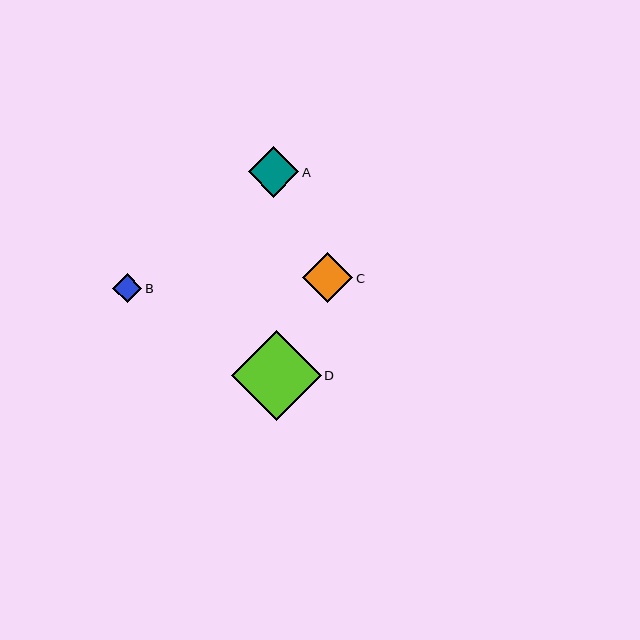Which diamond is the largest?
Diamond D is the largest with a size of approximately 89 pixels.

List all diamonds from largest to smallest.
From largest to smallest: D, C, A, B.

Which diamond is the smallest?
Diamond B is the smallest with a size of approximately 29 pixels.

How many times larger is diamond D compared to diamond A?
Diamond D is approximately 1.8 times the size of diamond A.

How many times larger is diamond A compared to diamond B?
Diamond A is approximately 1.7 times the size of diamond B.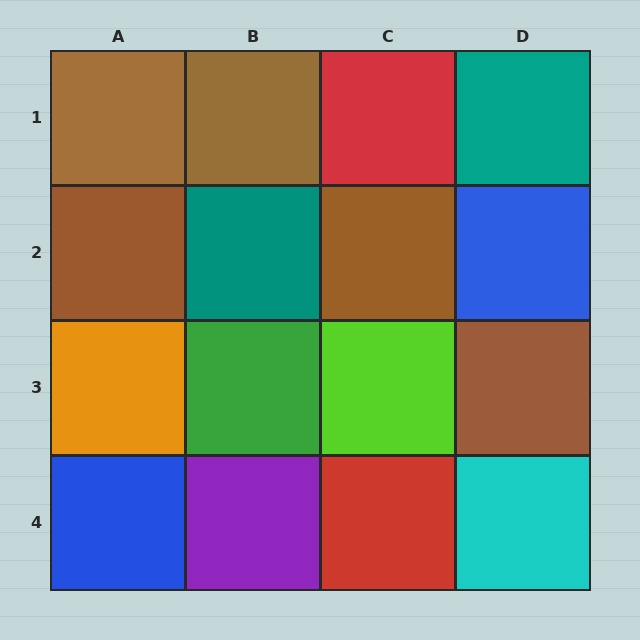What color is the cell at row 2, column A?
Brown.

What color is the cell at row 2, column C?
Brown.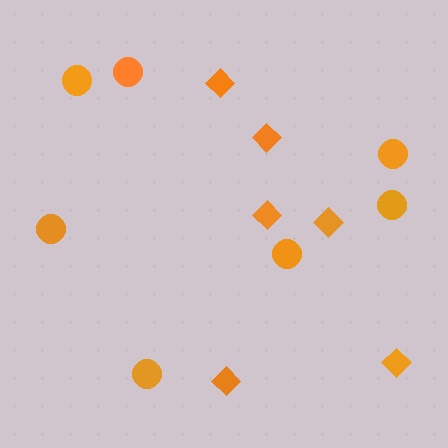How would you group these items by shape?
There are 2 groups: one group of diamonds (6) and one group of circles (7).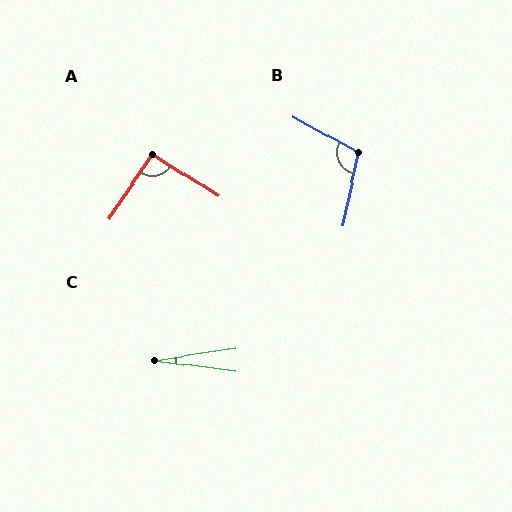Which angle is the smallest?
C, at approximately 17 degrees.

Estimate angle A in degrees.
Approximately 91 degrees.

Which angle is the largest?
B, at approximately 106 degrees.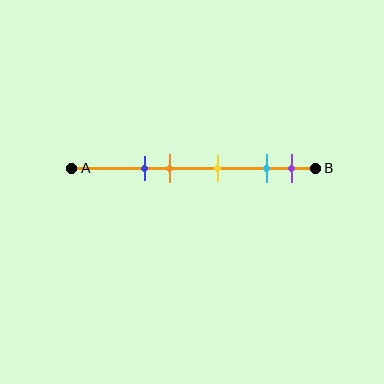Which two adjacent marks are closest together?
The cyan and purple marks are the closest adjacent pair.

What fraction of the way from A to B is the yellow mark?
The yellow mark is approximately 60% (0.6) of the way from A to B.